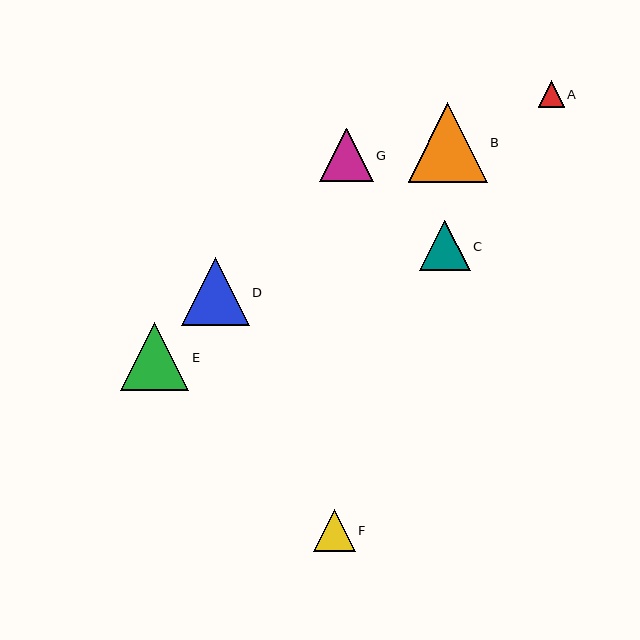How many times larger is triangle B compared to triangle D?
Triangle B is approximately 1.2 times the size of triangle D.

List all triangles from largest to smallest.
From largest to smallest: B, E, D, G, C, F, A.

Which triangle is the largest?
Triangle B is the largest with a size of approximately 79 pixels.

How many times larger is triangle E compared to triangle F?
Triangle E is approximately 1.6 times the size of triangle F.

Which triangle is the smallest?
Triangle A is the smallest with a size of approximately 26 pixels.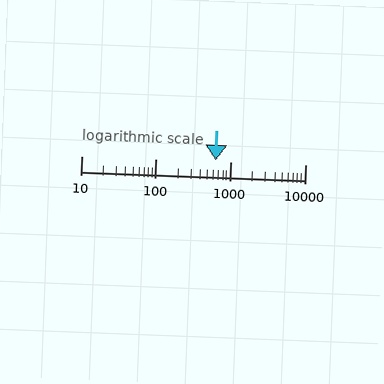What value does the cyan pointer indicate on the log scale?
The pointer indicates approximately 640.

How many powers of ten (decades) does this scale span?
The scale spans 3 decades, from 10 to 10000.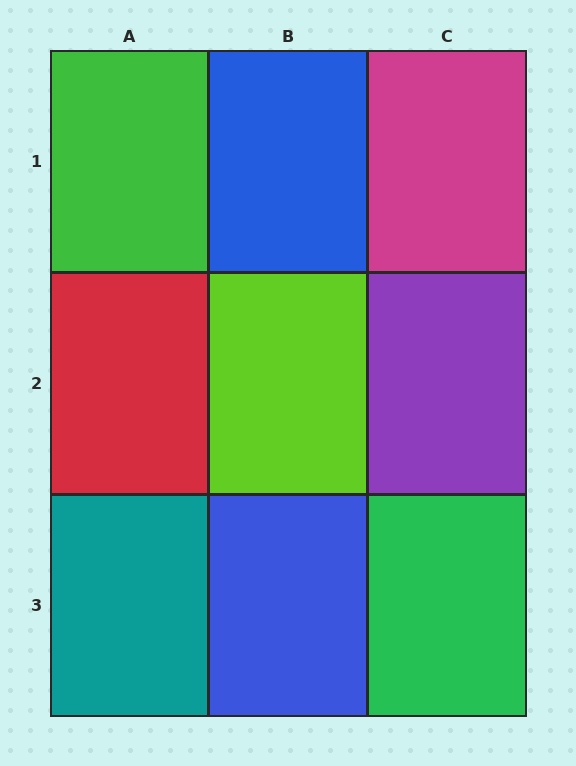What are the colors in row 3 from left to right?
Teal, blue, green.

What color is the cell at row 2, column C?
Purple.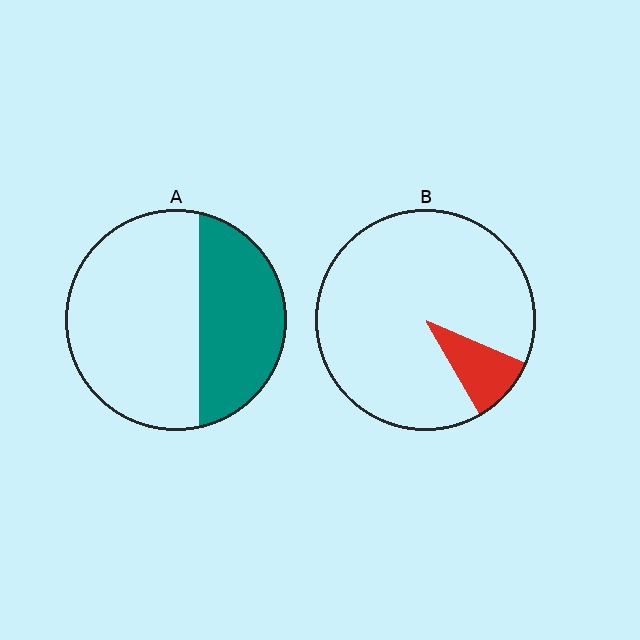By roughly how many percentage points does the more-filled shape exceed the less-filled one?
By roughly 25 percentage points (A over B).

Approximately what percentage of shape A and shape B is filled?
A is approximately 35% and B is approximately 10%.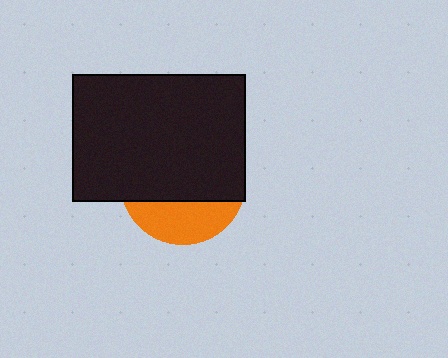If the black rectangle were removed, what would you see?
You would see the complete orange circle.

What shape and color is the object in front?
The object in front is a black rectangle.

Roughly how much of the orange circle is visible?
A small part of it is visible (roughly 30%).